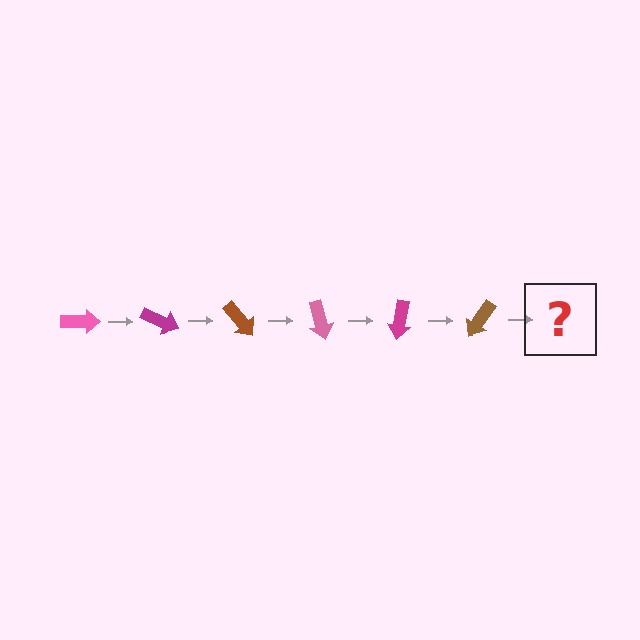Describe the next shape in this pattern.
It should be a pink arrow, rotated 150 degrees from the start.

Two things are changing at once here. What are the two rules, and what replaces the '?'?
The two rules are that it rotates 25 degrees each step and the color cycles through pink, magenta, and brown. The '?' should be a pink arrow, rotated 150 degrees from the start.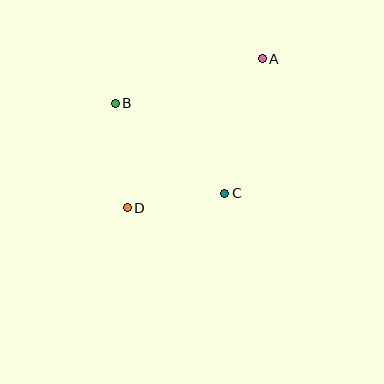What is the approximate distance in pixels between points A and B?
The distance between A and B is approximately 154 pixels.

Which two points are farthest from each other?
Points A and D are farthest from each other.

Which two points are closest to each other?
Points C and D are closest to each other.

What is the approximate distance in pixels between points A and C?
The distance between A and C is approximately 140 pixels.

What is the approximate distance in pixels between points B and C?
The distance between B and C is approximately 142 pixels.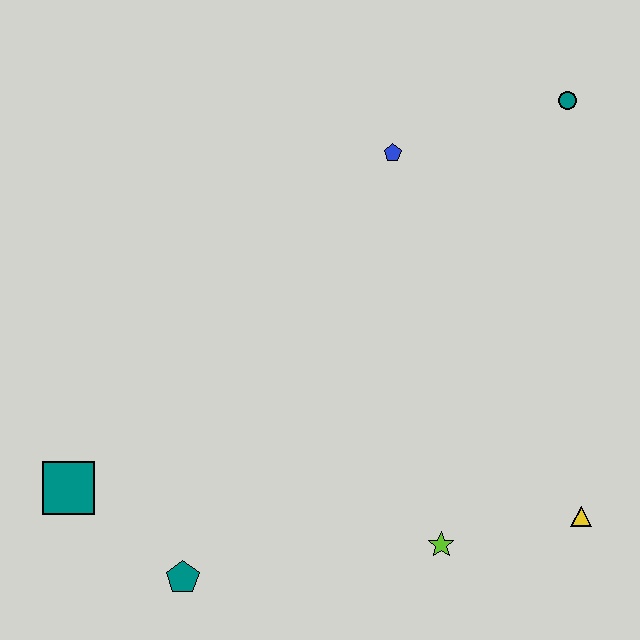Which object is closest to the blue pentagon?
The teal circle is closest to the blue pentagon.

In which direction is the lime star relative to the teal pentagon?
The lime star is to the right of the teal pentagon.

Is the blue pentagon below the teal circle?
Yes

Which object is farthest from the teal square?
The teal circle is farthest from the teal square.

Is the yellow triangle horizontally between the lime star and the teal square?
No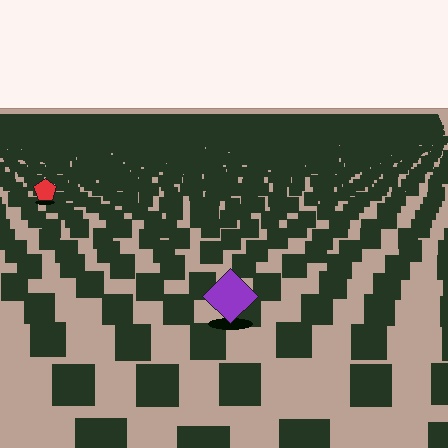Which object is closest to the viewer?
The purple diamond is closest. The texture marks near it are larger and more spread out.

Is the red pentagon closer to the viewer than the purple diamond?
No. The purple diamond is closer — you can tell from the texture gradient: the ground texture is coarser near it.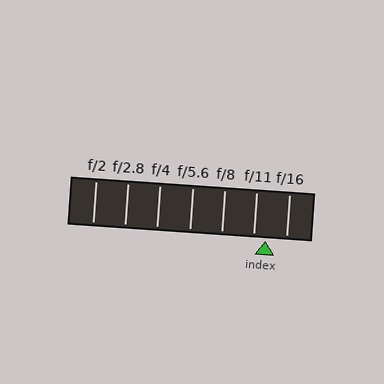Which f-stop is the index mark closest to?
The index mark is closest to f/11.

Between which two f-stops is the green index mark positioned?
The index mark is between f/11 and f/16.